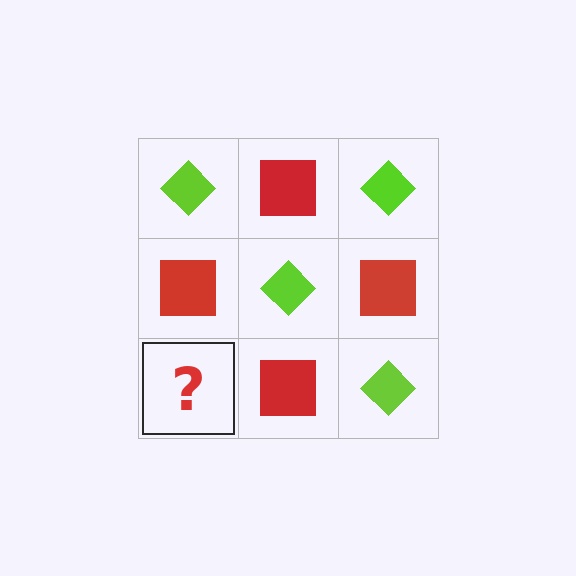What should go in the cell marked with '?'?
The missing cell should contain a lime diamond.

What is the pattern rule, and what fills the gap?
The rule is that it alternates lime diamond and red square in a checkerboard pattern. The gap should be filled with a lime diamond.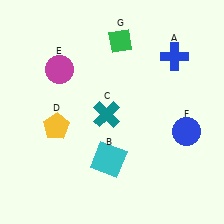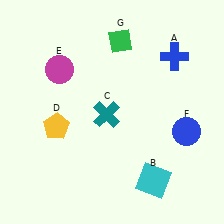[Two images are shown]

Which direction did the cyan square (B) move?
The cyan square (B) moved right.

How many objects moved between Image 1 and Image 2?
1 object moved between the two images.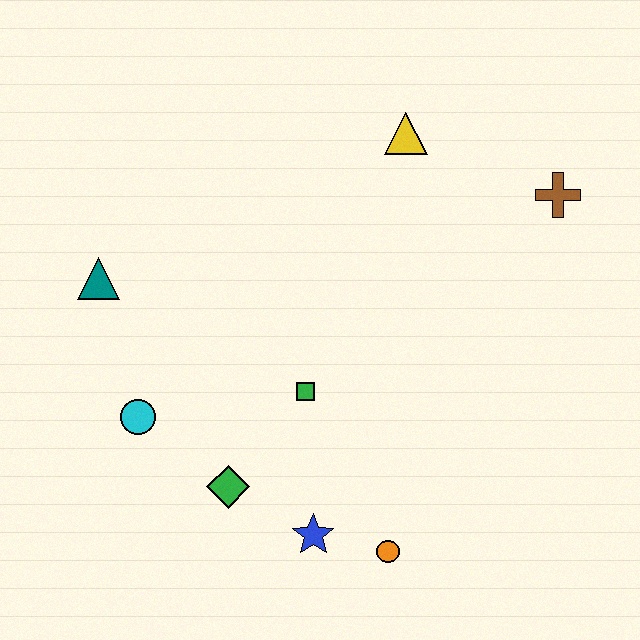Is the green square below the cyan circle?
No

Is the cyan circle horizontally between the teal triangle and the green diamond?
Yes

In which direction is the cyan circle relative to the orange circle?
The cyan circle is to the left of the orange circle.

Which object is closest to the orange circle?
The blue star is closest to the orange circle.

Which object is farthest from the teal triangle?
The brown cross is farthest from the teal triangle.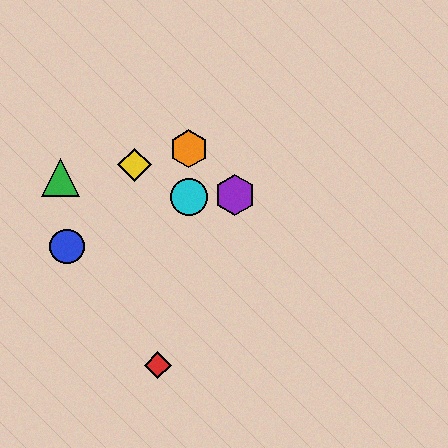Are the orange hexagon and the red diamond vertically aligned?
No, the orange hexagon is at x≈189 and the red diamond is at x≈158.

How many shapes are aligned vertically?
2 shapes (the orange hexagon, the cyan circle) are aligned vertically.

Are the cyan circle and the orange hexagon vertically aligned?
Yes, both are at x≈189.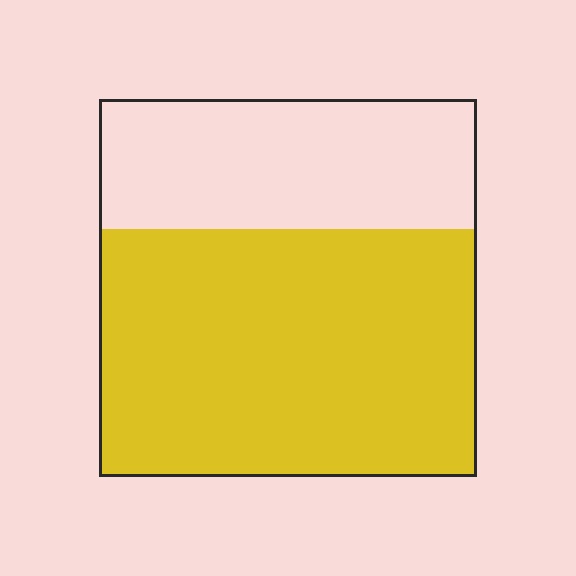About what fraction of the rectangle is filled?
About two thirds (2/3).